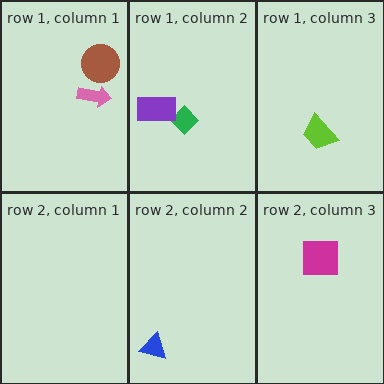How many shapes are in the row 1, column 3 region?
1.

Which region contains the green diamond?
The row 1, column 2 region.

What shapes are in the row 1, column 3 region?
The lime trapezoid.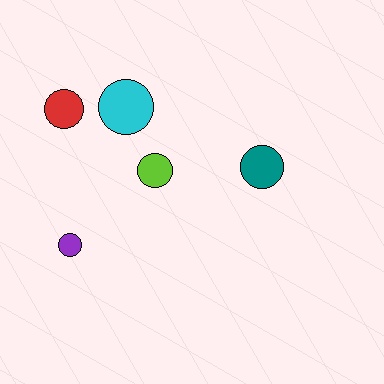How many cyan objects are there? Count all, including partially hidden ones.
There is 1 cyan object.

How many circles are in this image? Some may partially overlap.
There are 5 circles.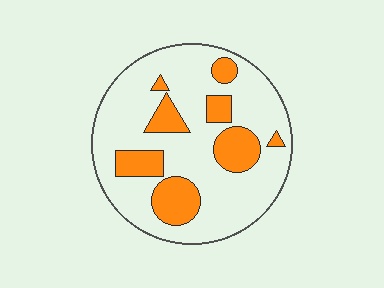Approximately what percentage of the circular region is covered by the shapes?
Approximately 25%.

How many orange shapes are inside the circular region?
8.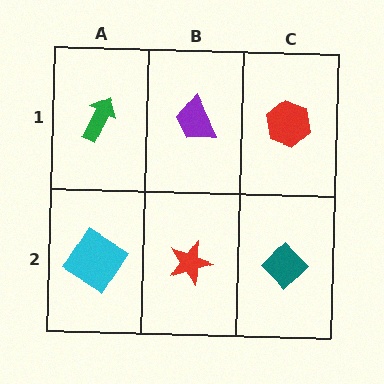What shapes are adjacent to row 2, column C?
A red hexagon (row 1, column C), a red star (row 2, column B).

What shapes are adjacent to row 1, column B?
A red star (row 2, column B), a green arrow (row 1, column A), a red hexagon (row 1, column C).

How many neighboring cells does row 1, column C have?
2.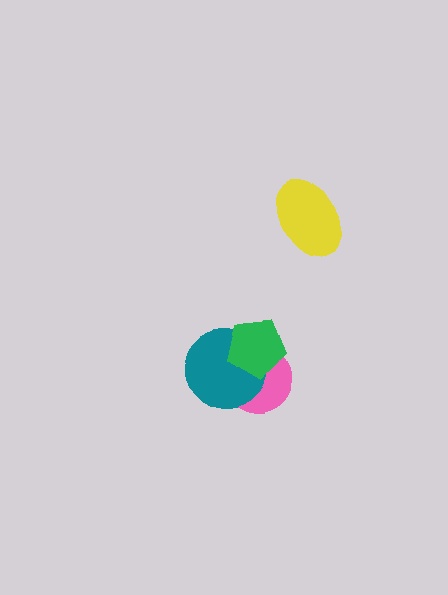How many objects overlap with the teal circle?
2 objects overlap with the teal circle.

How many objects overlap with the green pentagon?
2 objects overlap with the green pentagon.